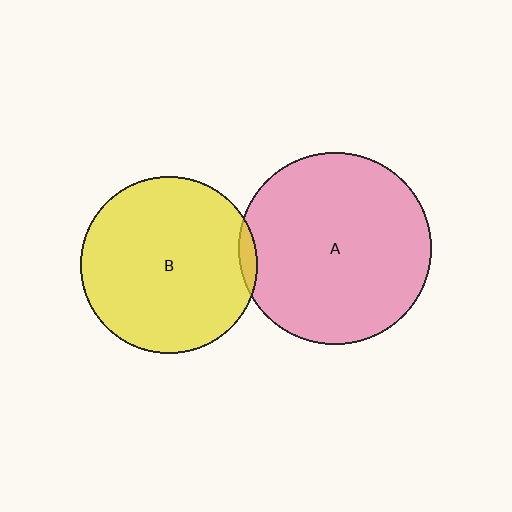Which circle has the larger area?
Circle A (pink).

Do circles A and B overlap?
Yes.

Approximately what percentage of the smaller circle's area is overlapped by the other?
Approximately 5%.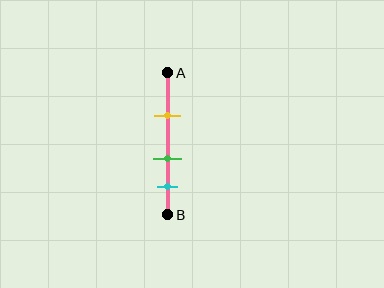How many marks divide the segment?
There are 3 marks dividing the segment.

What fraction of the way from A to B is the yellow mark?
The yellow mark is approximately 30% (0.3) of the way from A to B.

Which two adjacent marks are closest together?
The green and cyan marks are the closest adjacent pair.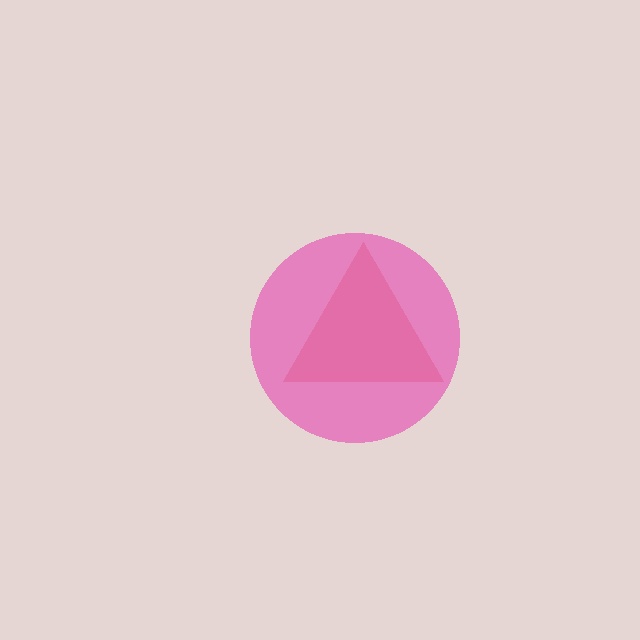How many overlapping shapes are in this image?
There are 2 overlapping shapes in the image.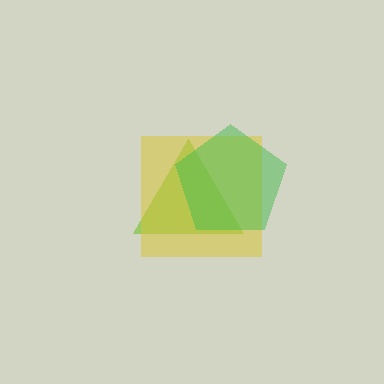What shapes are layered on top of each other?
The layered shapes are: a lime triangle, a yellow square, a green pentagon.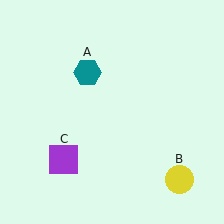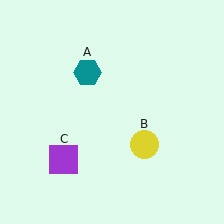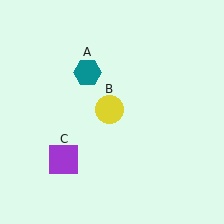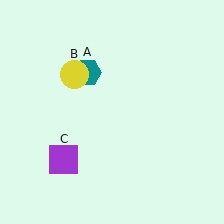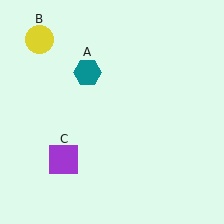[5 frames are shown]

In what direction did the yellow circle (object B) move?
The yellow circle (object B) moved up and to the left.